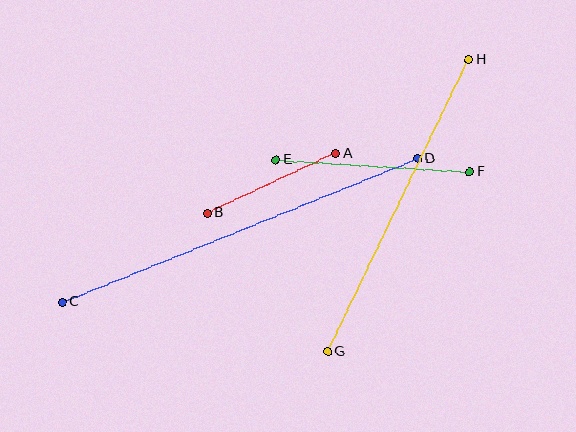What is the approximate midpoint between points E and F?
The midpoint is at approximately (373, 166) pixels.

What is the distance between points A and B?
The distance is approximately 142 pixels.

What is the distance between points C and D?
The distance is approximately 383 pixels.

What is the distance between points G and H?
The distance is approximately 324 pixels.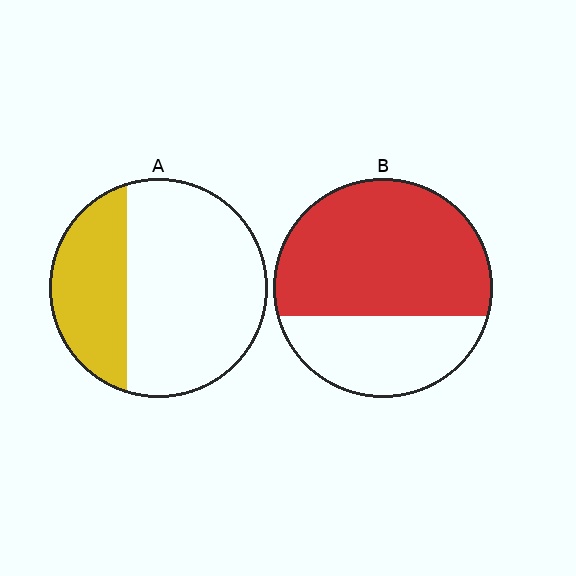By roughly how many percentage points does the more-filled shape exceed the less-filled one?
By roughly 35 percentage points (B over A).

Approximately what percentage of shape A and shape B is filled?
A is approximately 30% and B is approximately 65%.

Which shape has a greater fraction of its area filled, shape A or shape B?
Shape B.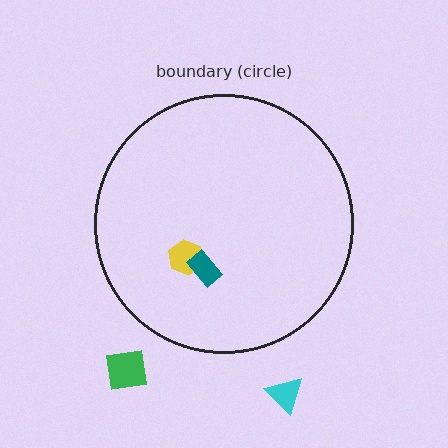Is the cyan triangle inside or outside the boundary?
Outside.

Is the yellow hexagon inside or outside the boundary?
Inside.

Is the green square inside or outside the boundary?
Outside.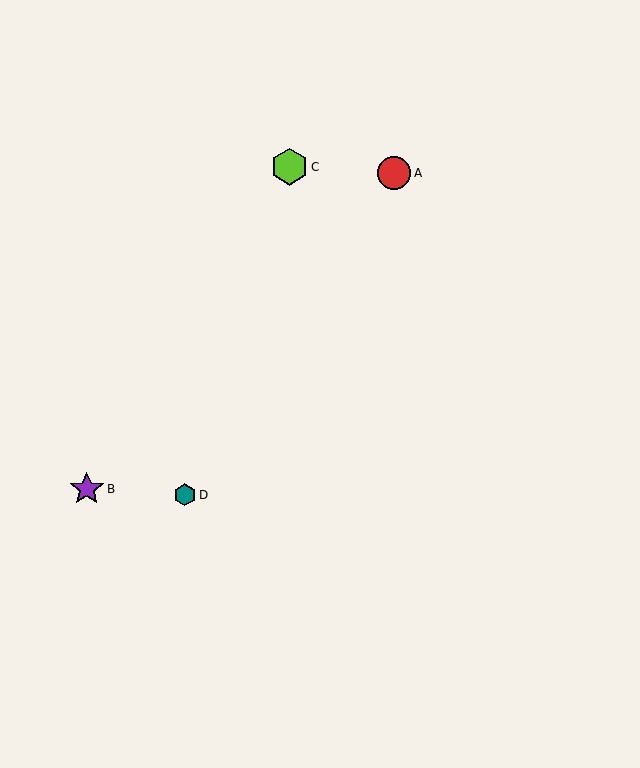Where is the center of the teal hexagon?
The center of the teal hexagon is at (185, 495).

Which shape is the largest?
The lime hexagon (labeled C) is the largest.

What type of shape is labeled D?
Shape D is a teal hexagon.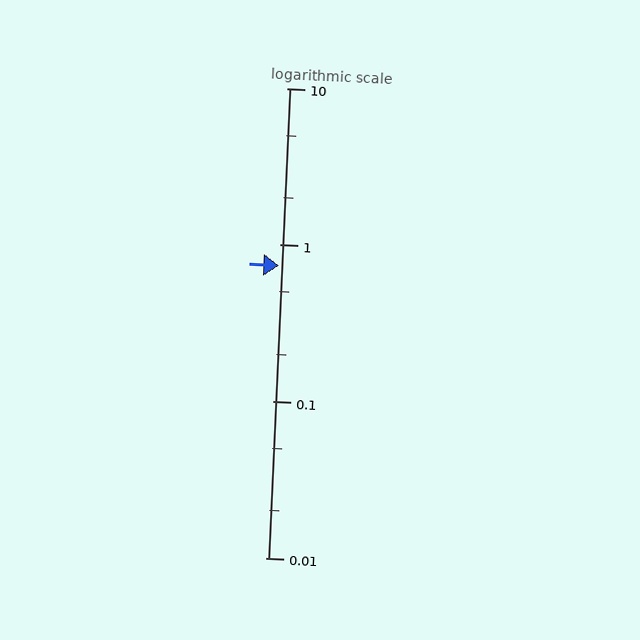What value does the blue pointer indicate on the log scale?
The pointer indicates approximately 0.74.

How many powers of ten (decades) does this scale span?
The scale spans 3 decades, from 0.01 to 10.